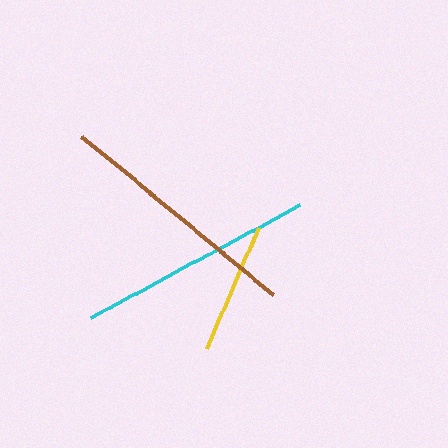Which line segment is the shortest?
The yellow line is the shortest at approximately 132 pixels.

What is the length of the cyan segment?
The cyan segment is approximately 237 pixels long.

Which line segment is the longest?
The brown line is the longest at approximately 248 pixels.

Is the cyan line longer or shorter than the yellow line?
The cyan line is longer than the yellow line.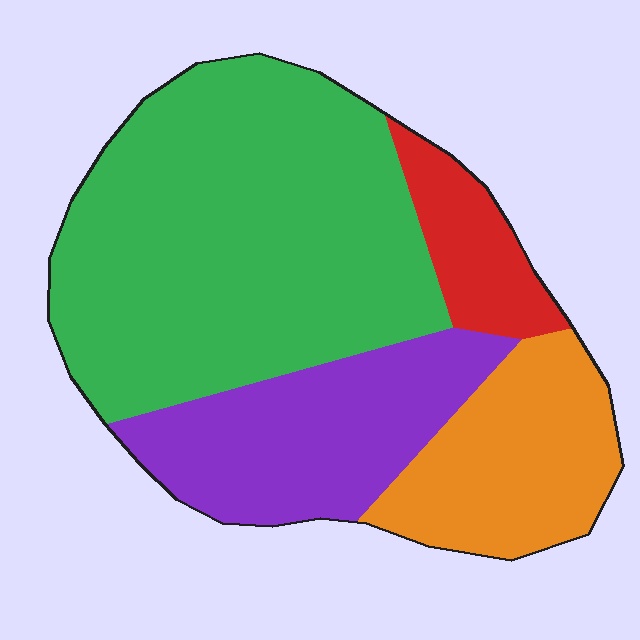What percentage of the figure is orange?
Orange takes up between a sixth and a third of the figure.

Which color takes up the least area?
Red, at roughly 10%.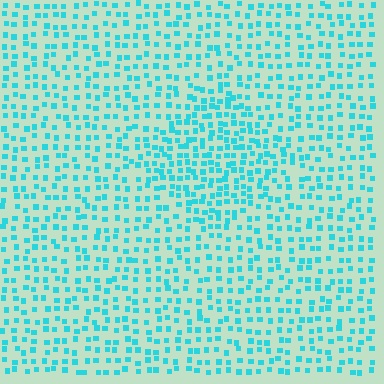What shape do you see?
I see a diamond.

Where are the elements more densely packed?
The elements are more densely packed inside the diamond boundary.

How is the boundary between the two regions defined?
The boundary is defined by a change in element density (approximately 1.6x ratio). All elements are the same color, size, and shape.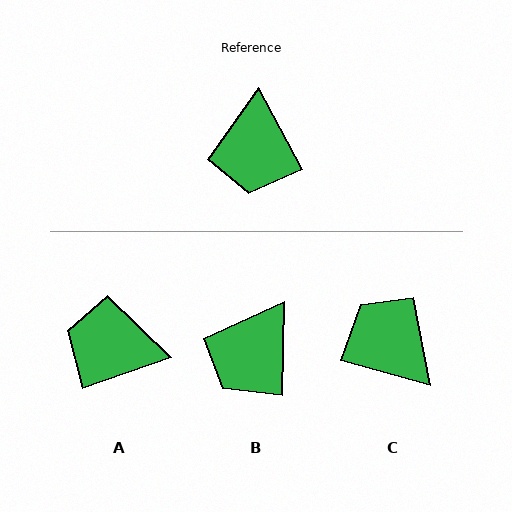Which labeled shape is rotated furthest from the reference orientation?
C, about 134 degrees away.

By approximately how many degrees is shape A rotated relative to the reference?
Approximately 99 degrees clockwise.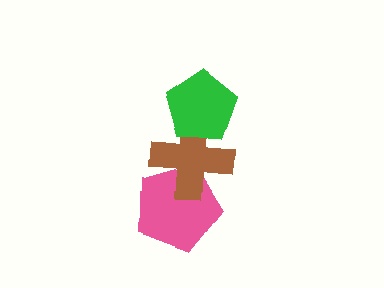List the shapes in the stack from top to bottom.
From top to bottom: the green pentagon, the brown cross, the pink pentagon.